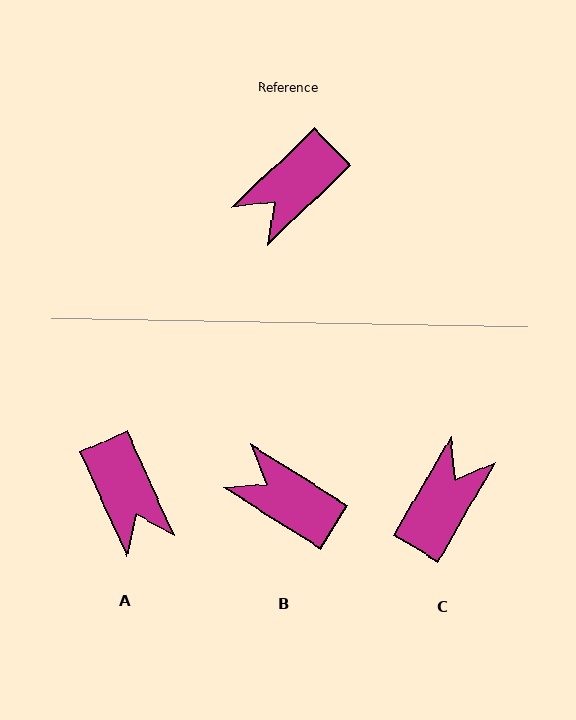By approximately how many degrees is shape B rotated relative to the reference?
Approximately 77 degrees clockwise.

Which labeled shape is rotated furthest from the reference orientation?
C, about 164 degrees away.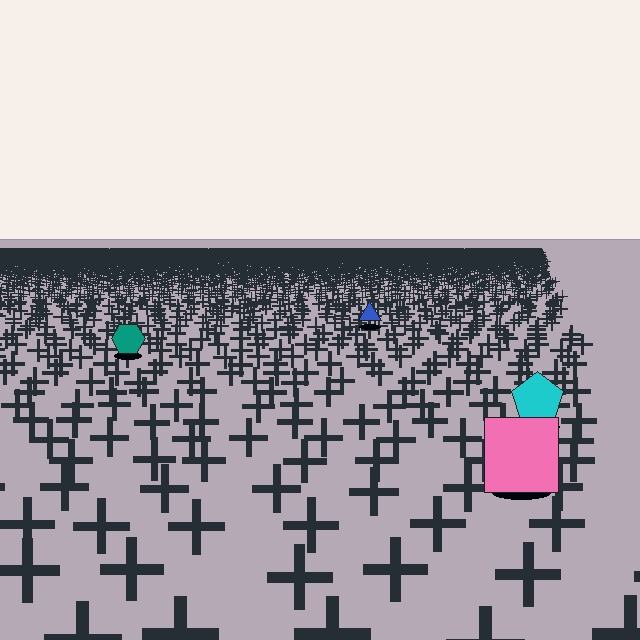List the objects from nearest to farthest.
From nearest to farthest: the pink square, the cyan pentagon, the teal hexagon, the blue triangle.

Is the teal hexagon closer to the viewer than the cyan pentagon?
No. The cyan pentagon is closer — you can tell from the texture gradient: the ground texture is coarser near it.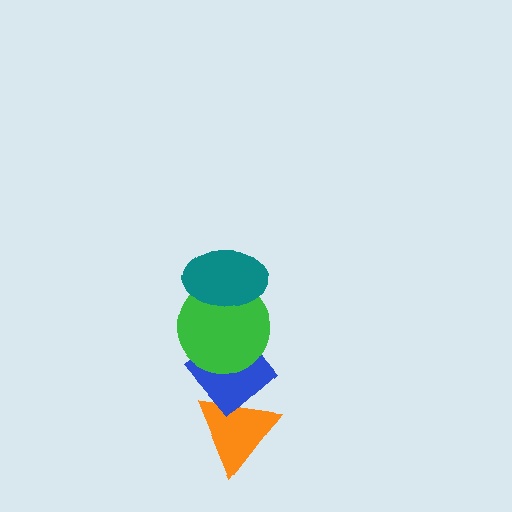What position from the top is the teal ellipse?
The teal ellipse is 1st from the top.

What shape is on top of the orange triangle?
The blue diamond is on top of the orange triangle.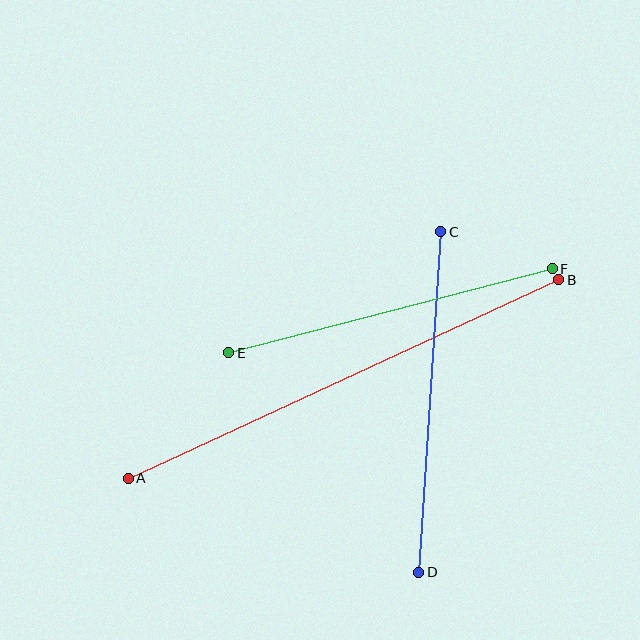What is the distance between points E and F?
The distance is approximately 334 pixels.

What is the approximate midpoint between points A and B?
The midpoint is at approximately (344, 379) pixels.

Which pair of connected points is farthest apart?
Points A and B are farthest apart.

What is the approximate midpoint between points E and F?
The midpoint is at approximately (391, 311) pixels.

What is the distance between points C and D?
The distance is approximately 341 pixels.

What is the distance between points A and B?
The distance is approximately 474 pixels.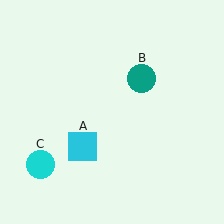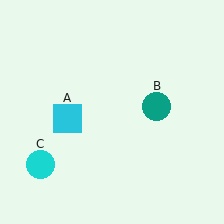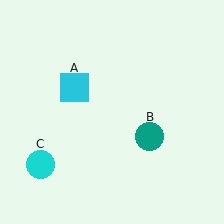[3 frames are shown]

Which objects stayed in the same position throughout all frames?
Cyan circle (object C) remained stationary.